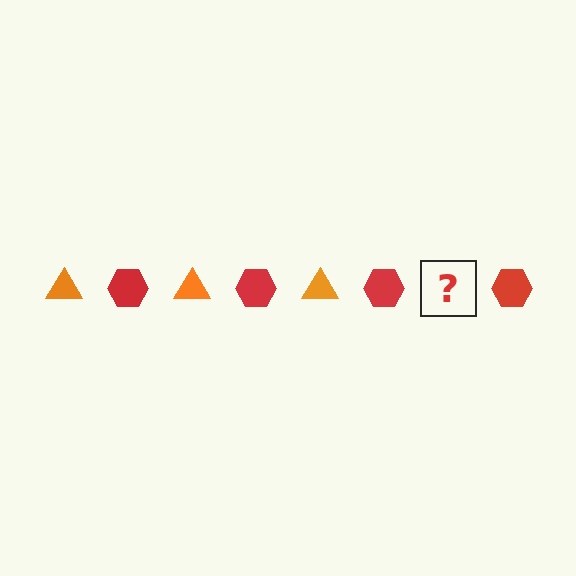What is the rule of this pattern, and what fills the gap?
The rule is that the pattern alternates between orange triangle and red hexagon. The gap should be filled with an orange triangle.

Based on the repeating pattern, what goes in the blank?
The blank should be an orange triangle.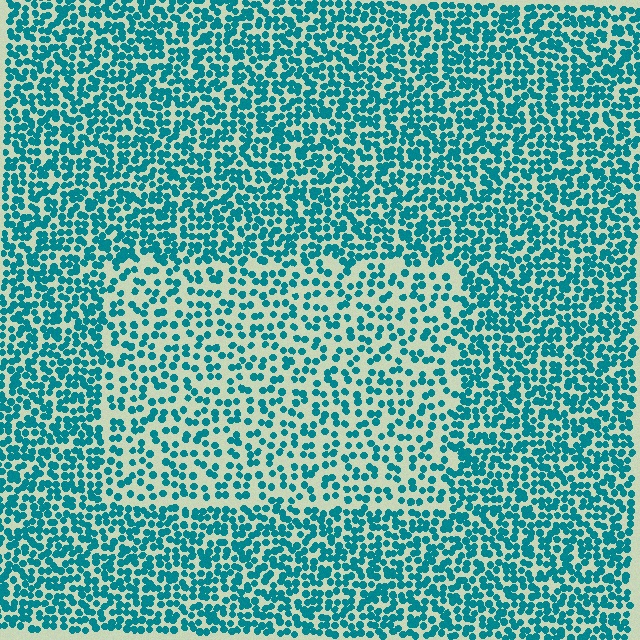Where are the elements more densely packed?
The elements are more densely packed outside the rectangle boundary.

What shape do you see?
I see a rectangle.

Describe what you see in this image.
The image contains small teal elements arranged at two different densities. A rectangle-shaped region is visible where the elements are less densely packed than the surrounding area.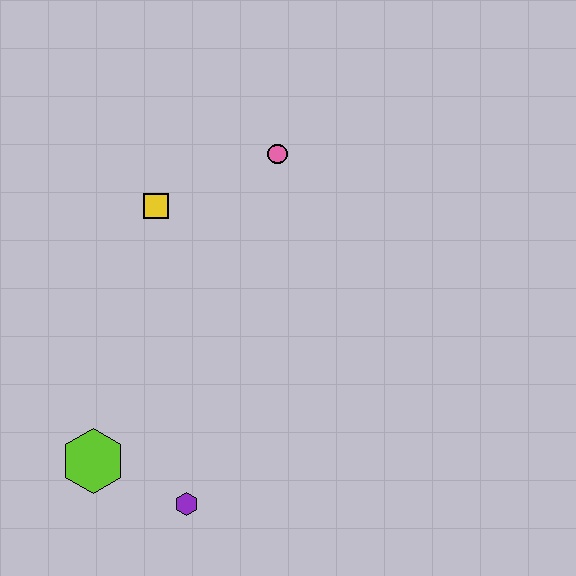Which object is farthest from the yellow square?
The purple hexagon is farthest from the yellow square.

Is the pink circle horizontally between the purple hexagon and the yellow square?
No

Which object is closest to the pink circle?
The yellow square is closest to the pink circle.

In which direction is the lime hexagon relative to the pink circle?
The lime hexagon is below the pink circle.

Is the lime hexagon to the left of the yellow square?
Yes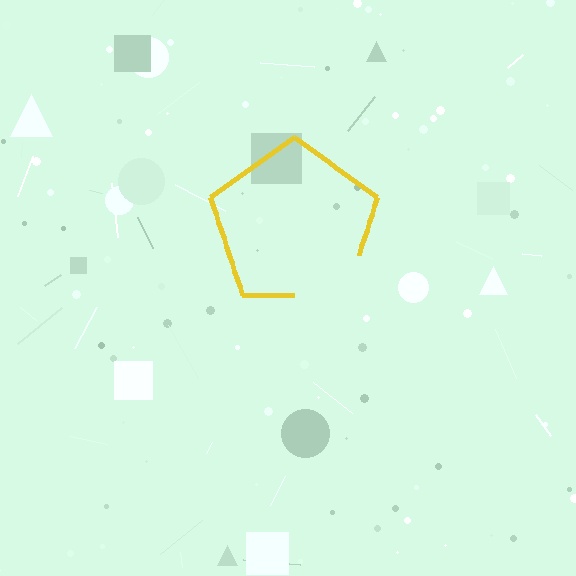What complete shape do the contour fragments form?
The contour fragments form a pentagon.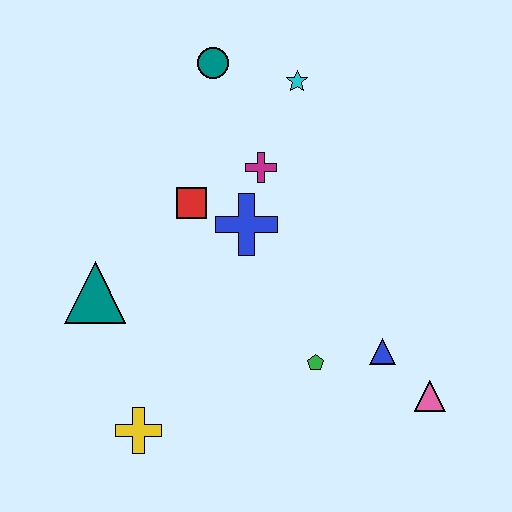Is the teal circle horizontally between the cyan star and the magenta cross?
No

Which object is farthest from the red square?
The pink triangle is farthest from the red square.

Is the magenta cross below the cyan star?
Yes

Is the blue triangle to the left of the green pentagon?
No